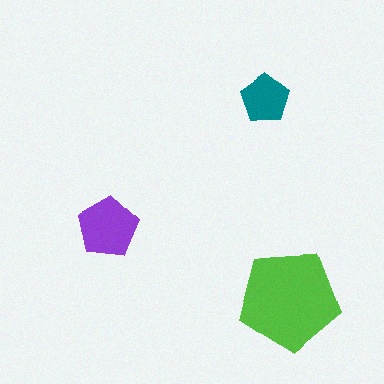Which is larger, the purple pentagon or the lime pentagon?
The lime one.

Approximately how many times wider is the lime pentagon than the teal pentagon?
About 2 times wider.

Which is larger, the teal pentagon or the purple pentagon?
The purple one.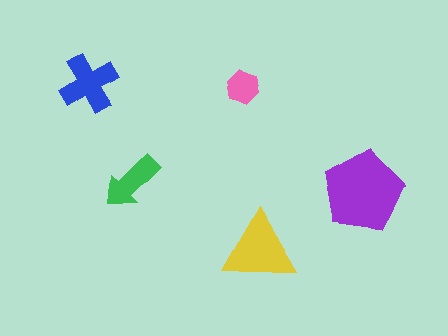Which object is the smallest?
The pink hexagon.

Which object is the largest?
The purple pentagon.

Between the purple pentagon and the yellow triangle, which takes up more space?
The purple pentagon.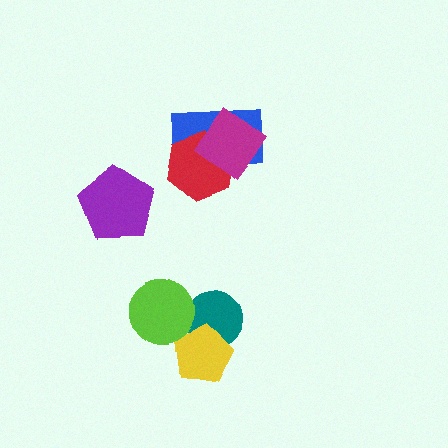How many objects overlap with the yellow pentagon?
1 object overlaps with the yellow pentagon.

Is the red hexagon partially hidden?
Yes, it is partially covered by another shape.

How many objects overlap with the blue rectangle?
2 objects overlap with the blue rectangle.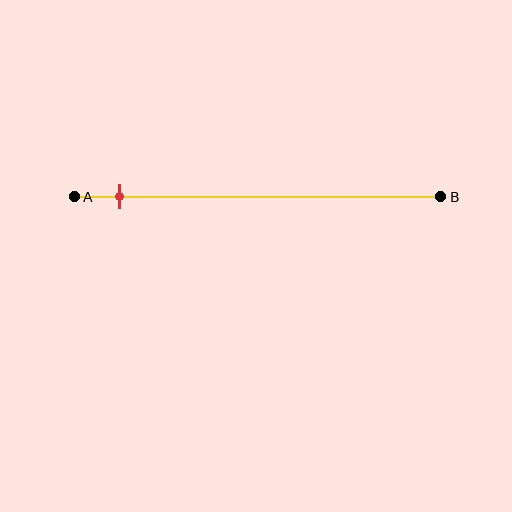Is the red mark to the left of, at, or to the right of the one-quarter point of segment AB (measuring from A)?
The red mark is to the left of the one-quarter point of segment AB.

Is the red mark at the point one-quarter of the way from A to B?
No, the mark is at about 10% from A, not at the 25% one-quarter point.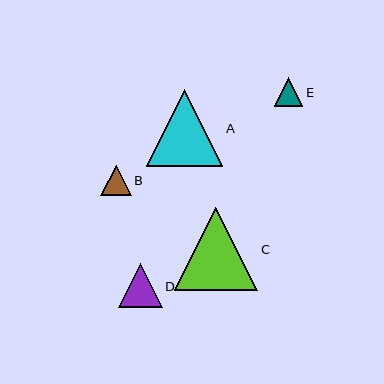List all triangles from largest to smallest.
From largest to smallest: C, A, D, B, E.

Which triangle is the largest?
Triangle C is the largest with a size of approximately 84 pixels.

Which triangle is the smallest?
Triangle E is the smallest with a size of approximately 29 pixels.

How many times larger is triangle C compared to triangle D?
Triangle C is approximately 1.9 times the size of triangle D.